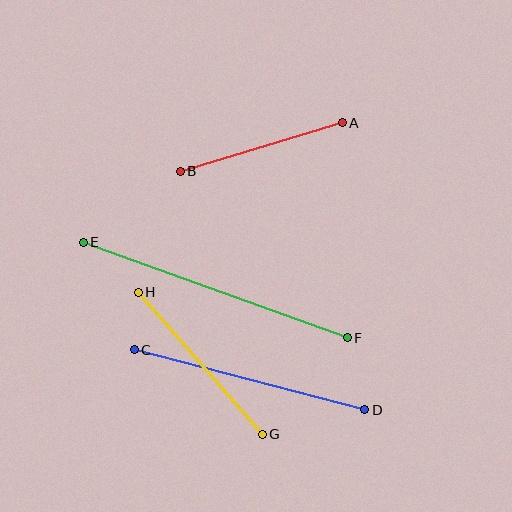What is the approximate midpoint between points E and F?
The midpoint is at approximately (215, 290) pixels.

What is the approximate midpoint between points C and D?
The midpoint is at approximately (249, 380) pixels.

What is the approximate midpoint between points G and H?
The midpoint is at approximately (200, 363) pixels.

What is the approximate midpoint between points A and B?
The midpoint is at approximately (261, 147) pixels.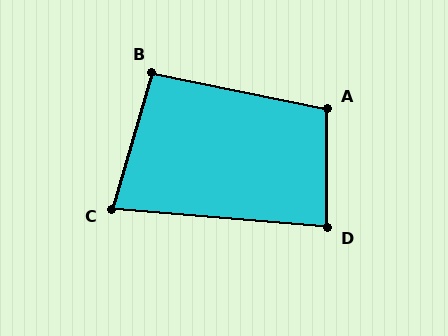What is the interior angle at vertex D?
Approximately 85 degrees (approximately right).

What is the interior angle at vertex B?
Approximately 95 degrees (approximately right).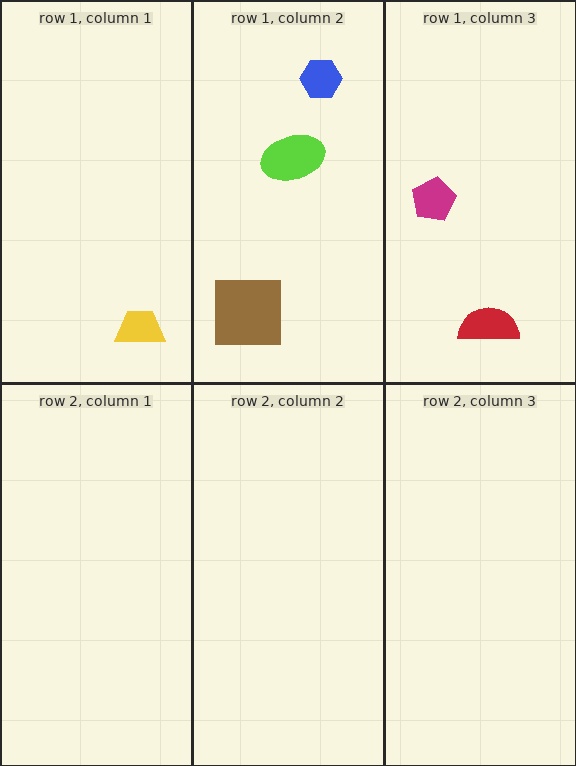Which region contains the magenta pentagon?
The row 1, column 3 region.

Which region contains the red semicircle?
The row 1, column 3 region.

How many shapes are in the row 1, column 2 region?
3.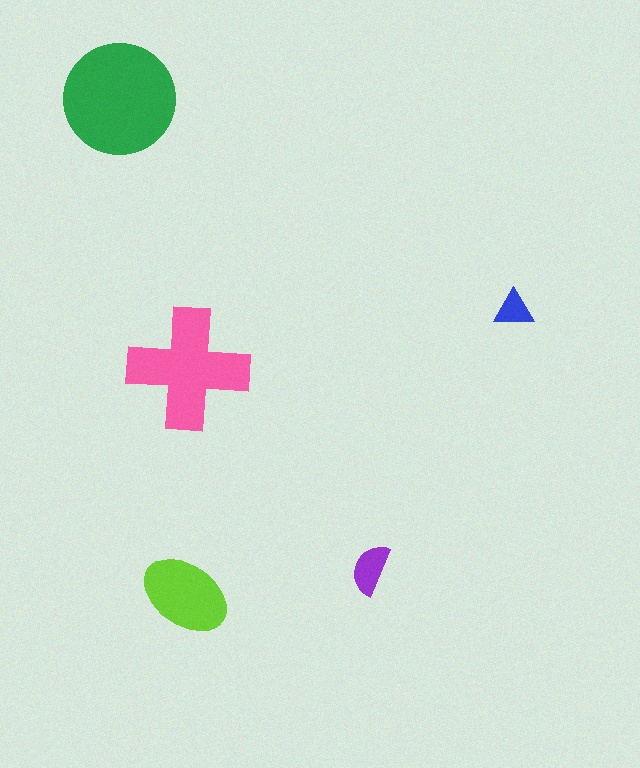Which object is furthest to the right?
The blue triangle is rightmost.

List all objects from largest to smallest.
The green circle, the pink cross, the lime ellipse, the purple semicircle, the blue triangle.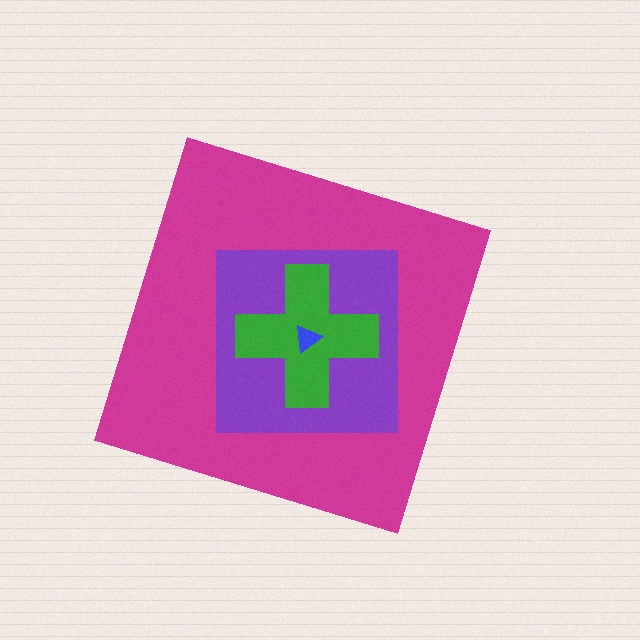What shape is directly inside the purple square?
The green cross.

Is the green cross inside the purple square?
Yes.